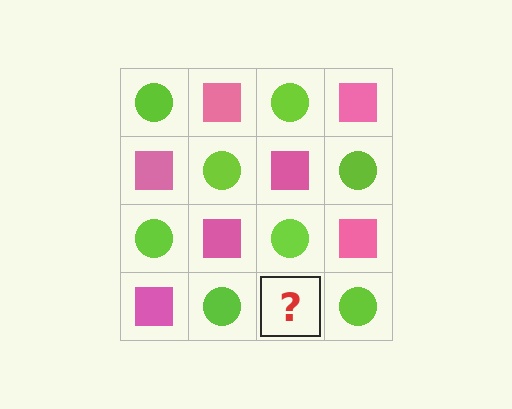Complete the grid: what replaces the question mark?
The question mark should be replaced with a pink square.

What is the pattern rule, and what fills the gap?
The rule is that it alternates lime circle and pink square in a checkerboard pattern. The gap should be filled with a pink square.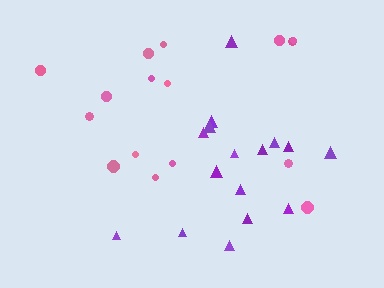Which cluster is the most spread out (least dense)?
Pink.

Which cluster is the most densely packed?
Purple.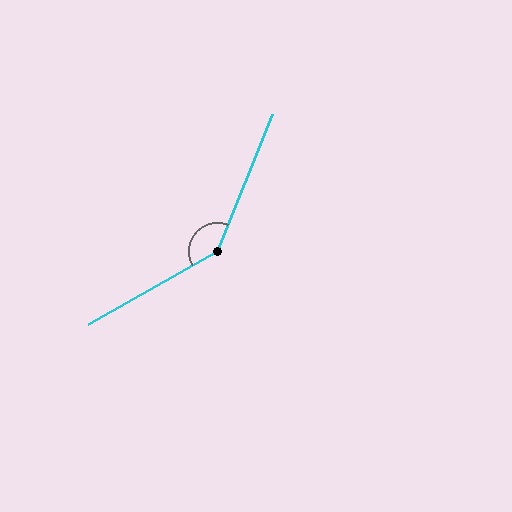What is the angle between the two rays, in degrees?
Approximately 141 degrees.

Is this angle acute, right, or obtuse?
It is obtuse.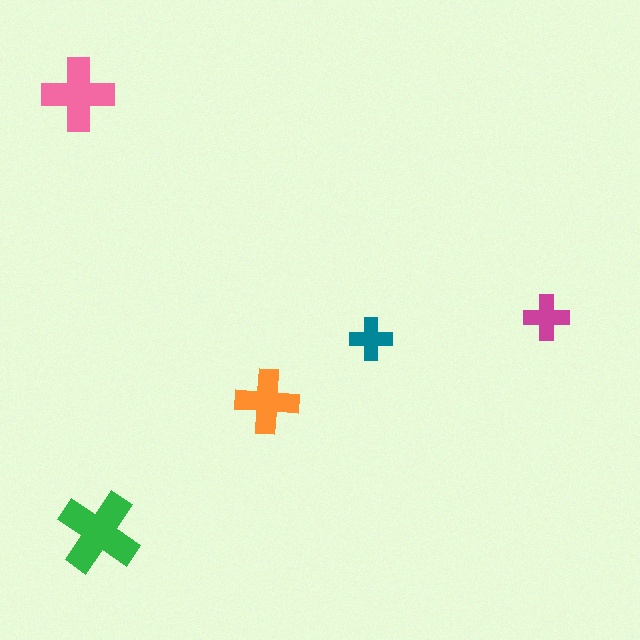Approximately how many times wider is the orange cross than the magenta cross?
About 1.5 times wider.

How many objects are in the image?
There are 5 objects in the image.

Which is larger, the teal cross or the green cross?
The green one.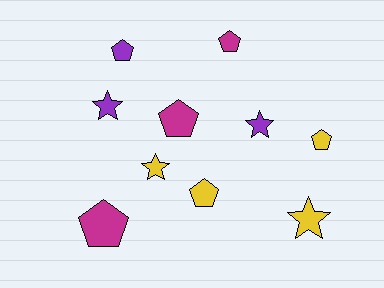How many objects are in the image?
There are 10 objects.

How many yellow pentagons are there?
There are 2 yellow pentagons.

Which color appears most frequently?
Yellow, with 4 objects.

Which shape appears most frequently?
Pentagon, with 6 objects.